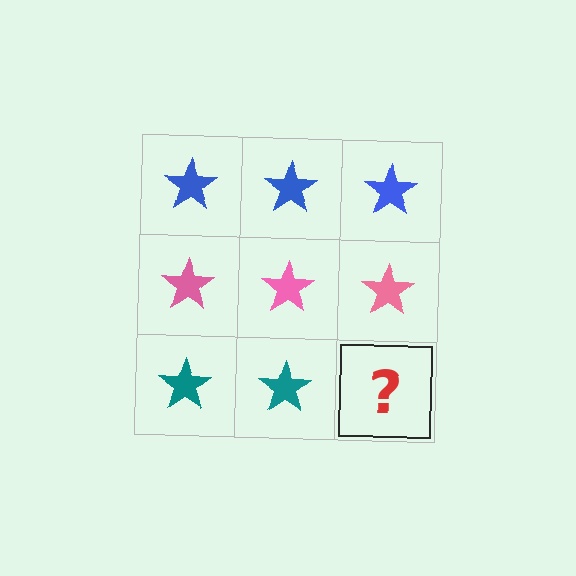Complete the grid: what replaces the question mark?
The question mark should be replaced with a teal star.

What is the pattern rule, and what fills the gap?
The rule is that each row has a consistent color. The gap should be filled with a teal star.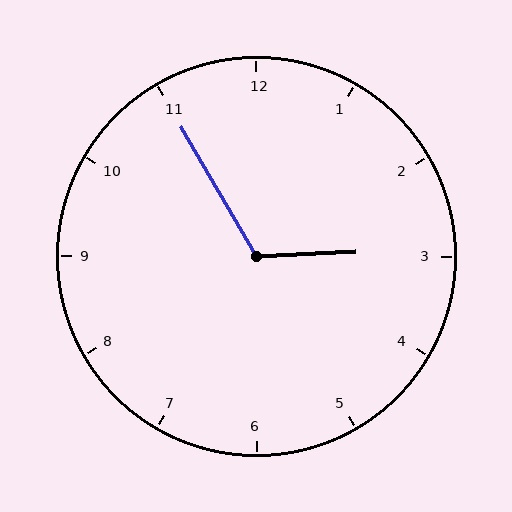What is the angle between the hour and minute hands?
Approximately 118 degrees.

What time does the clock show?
2:55.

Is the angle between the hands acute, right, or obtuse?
It is obtuse.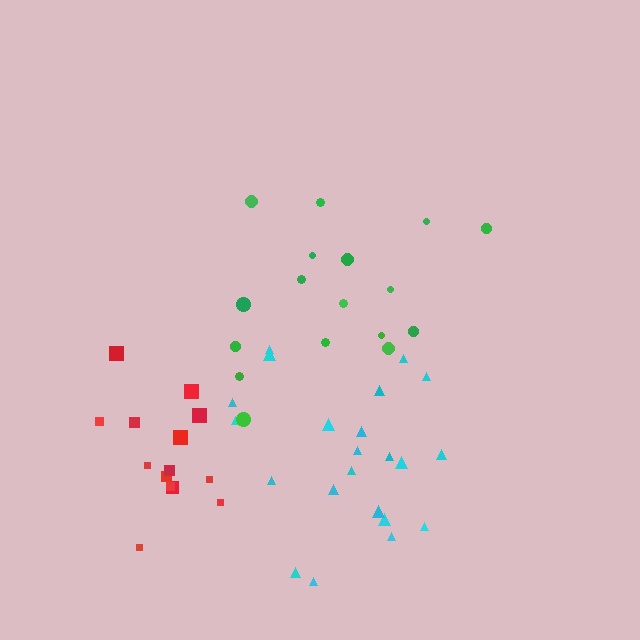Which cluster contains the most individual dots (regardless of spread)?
Cyan (22).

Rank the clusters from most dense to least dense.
red, cyan, green.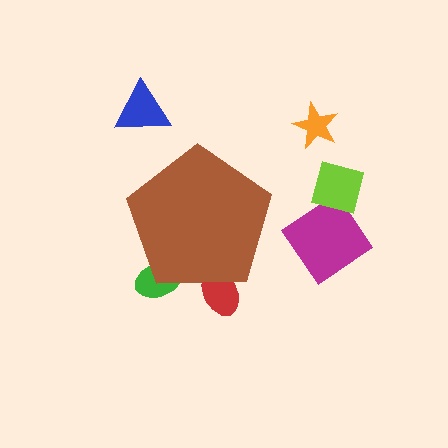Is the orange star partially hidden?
No, the orange star is fully visible.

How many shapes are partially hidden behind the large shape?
2 shapes are partially hidden.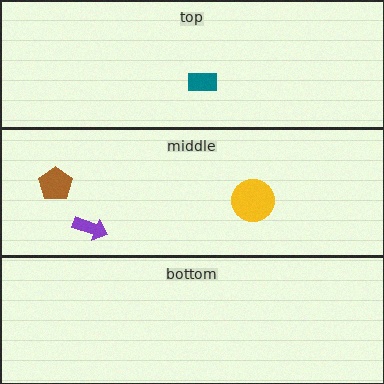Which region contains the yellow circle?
The middle region.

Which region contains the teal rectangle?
The top region.